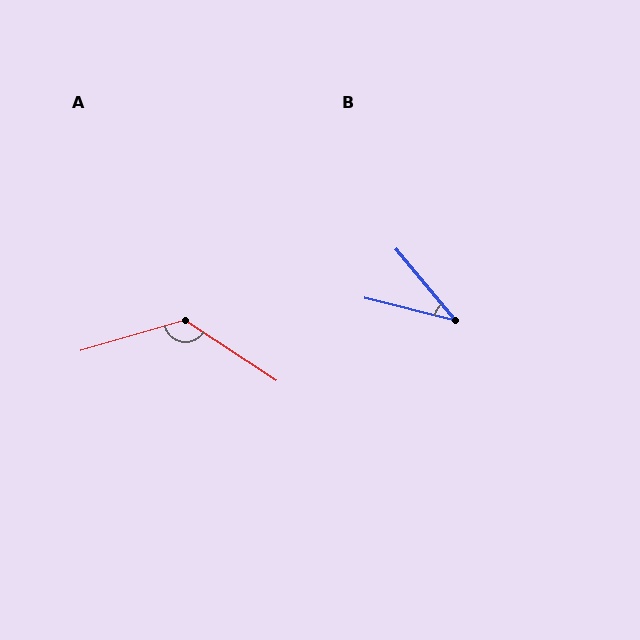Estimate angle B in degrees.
Approximately 36 degrees.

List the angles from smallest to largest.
B (36°), A (130°).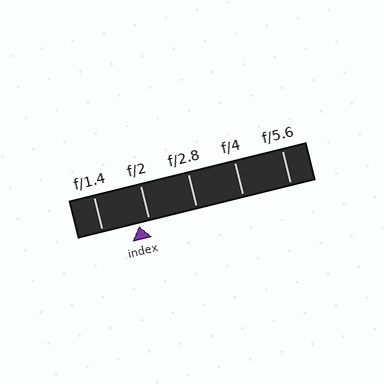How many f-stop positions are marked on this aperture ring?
There are 5 f-stop positions marked.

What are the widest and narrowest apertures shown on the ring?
The widest aperture shown is f/1.4 and the narrowest is f/5.6.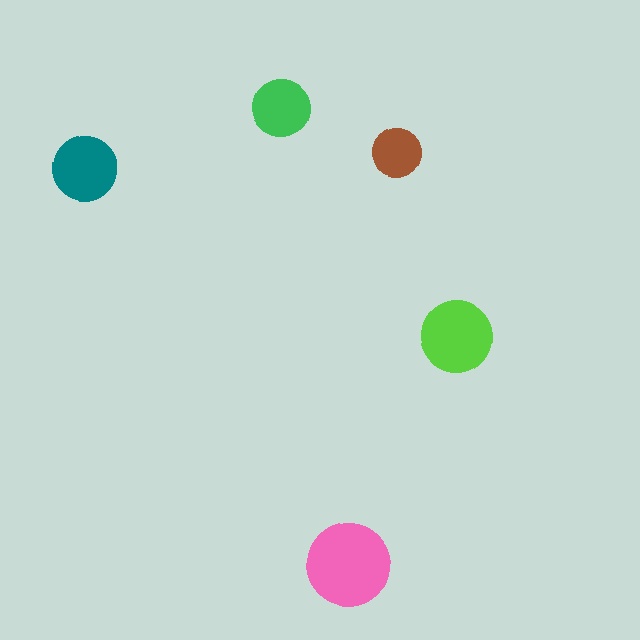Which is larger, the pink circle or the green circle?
The pink one.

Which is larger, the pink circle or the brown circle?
The pink one.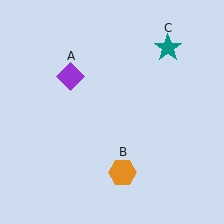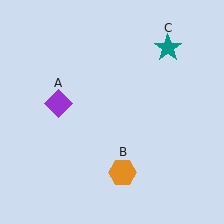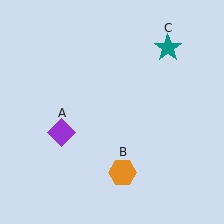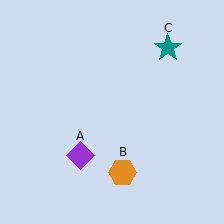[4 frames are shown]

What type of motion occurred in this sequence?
The purple diamond (object A) rotated counterclockwise around the center of the scene.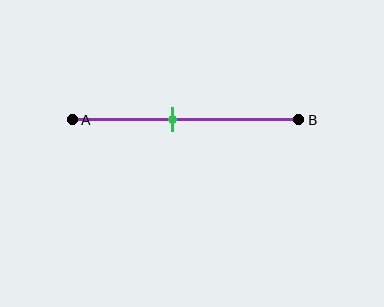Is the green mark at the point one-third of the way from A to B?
No, the mark is at about 45% from A, not at the 33% one-third point.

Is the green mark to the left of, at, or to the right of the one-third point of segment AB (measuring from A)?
The green mark is to the right of the one-third point of segment AB.